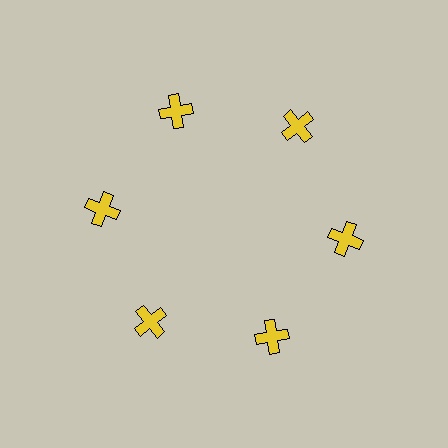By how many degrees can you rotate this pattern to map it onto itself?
The pattern maps onto itself every 60 degrees of rotation.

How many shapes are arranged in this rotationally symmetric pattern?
There are 6 shapes, arranged in 6 groups of 1.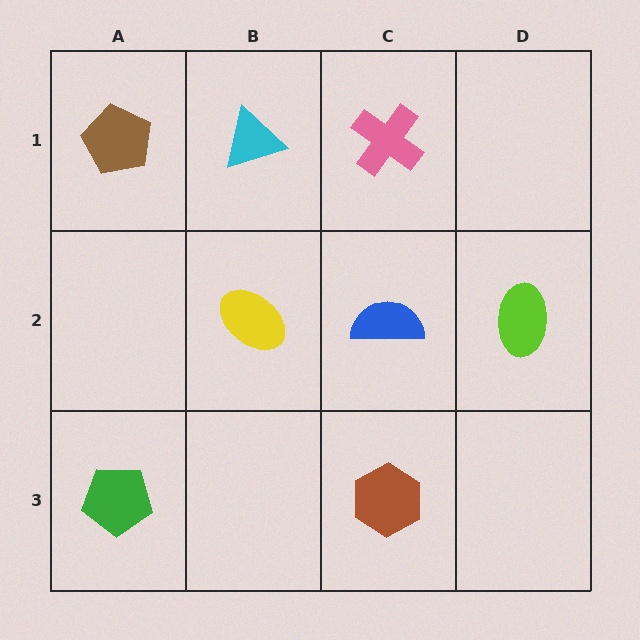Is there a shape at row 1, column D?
No, that cell is empty.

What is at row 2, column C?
A blue semicircle.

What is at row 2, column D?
A lime ellipse.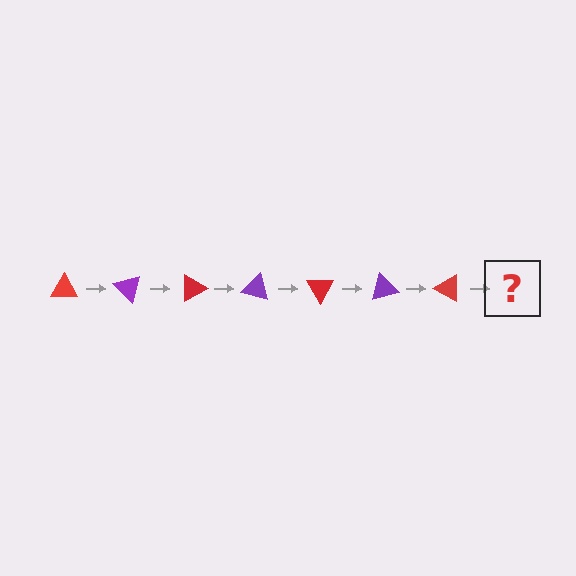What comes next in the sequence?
The next element should be a purple triangle, rotated 315 degrees from the start.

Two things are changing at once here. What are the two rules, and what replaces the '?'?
The two rules are that it rotates 45 degrees each step and the color cycles through red and purple. The '?' should be a purple triangle, rotated 315 degrees from the start.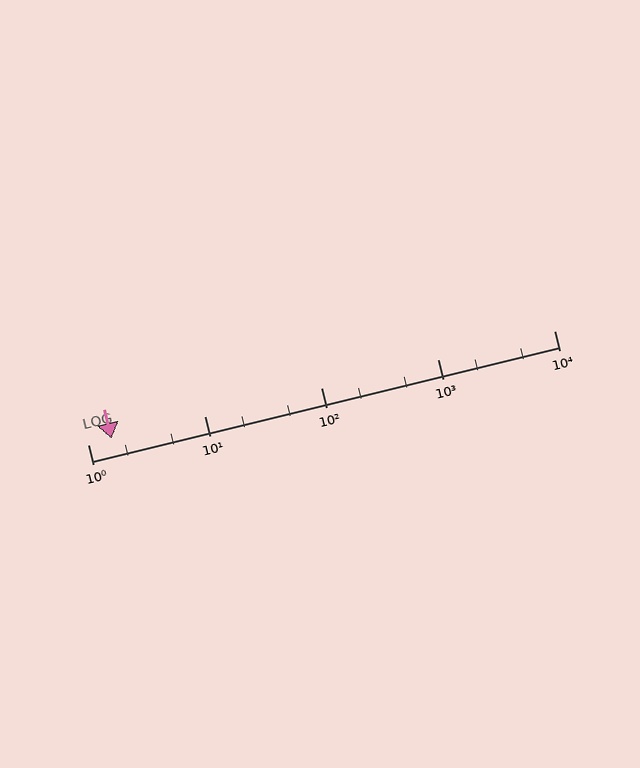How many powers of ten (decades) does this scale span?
The scale spans 4 decades, from 1 to 10000.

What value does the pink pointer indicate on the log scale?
The pointer indicates approximately 1.6.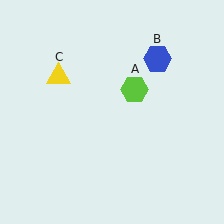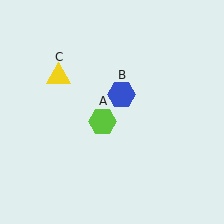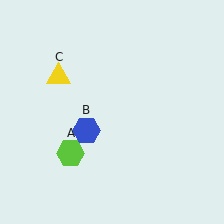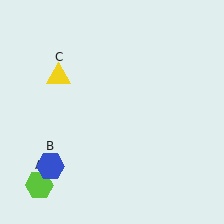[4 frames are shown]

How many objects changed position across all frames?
2 objects changed position: lime hexagon (object A), blue hexagon (object B).